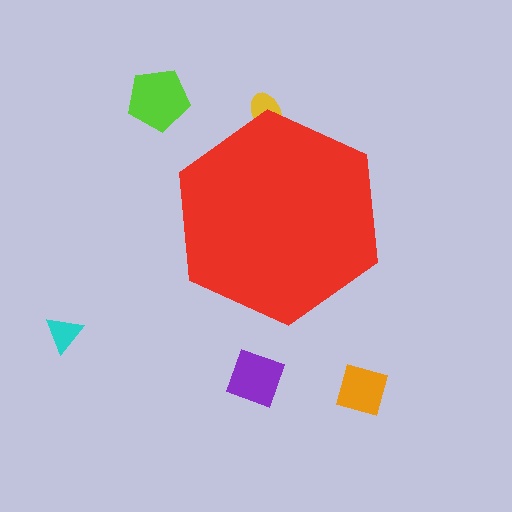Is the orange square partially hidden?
No, the orange square is fully visible.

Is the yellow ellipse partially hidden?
Yes, the yellow ellipse is partially hidden behind the red hexagon.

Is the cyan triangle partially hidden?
No, the cyan triangle is fully visible.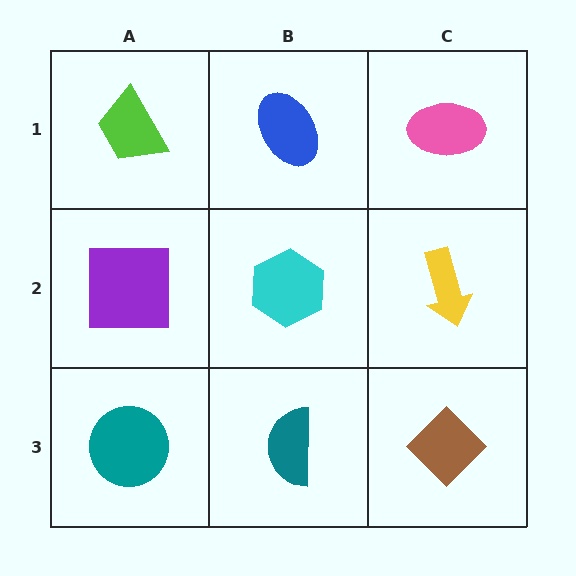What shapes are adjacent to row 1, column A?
A purple square (row 2, column A), a blue ellipse (row 1, column B).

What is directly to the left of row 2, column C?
A cyan hexagon.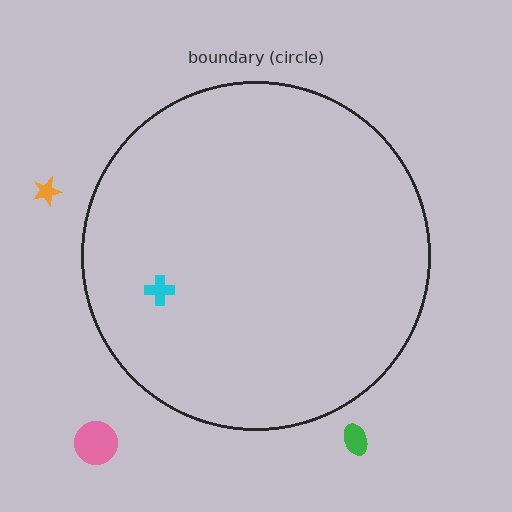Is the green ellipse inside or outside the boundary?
Outside.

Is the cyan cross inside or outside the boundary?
Inside.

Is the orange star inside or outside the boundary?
Outside.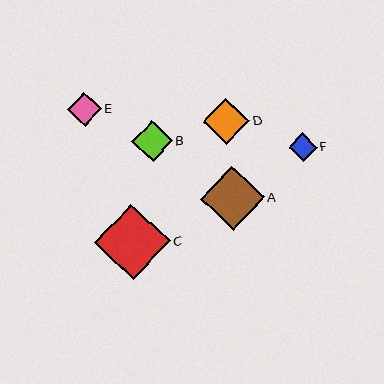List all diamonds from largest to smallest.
From largest to smallest: C, A, D, B, E, F.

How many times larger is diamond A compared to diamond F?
Diamond A is approximately 2.3 times the size of diamond F.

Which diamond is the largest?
Diamond C is the largest with a size of approximately 75 pixels.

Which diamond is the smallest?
Diamond F is the smallest with a size of approximately 28 pixels.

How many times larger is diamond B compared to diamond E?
Diamond B is approximately 1.2 times the size of diamond E.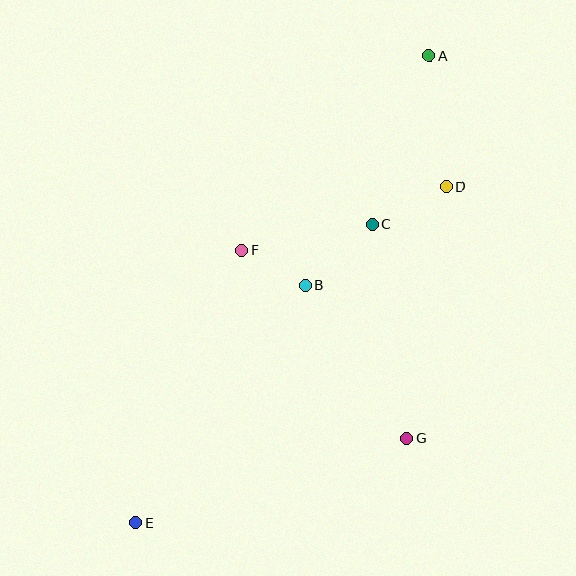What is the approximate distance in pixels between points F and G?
The distance between F and G is approximately 250 pixels.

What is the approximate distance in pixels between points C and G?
The distance between C and G is approximately 216 pixels.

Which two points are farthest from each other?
Points A and E are farthest from each other.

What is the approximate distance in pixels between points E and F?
The distance between E and F is approximately 293 pixels.